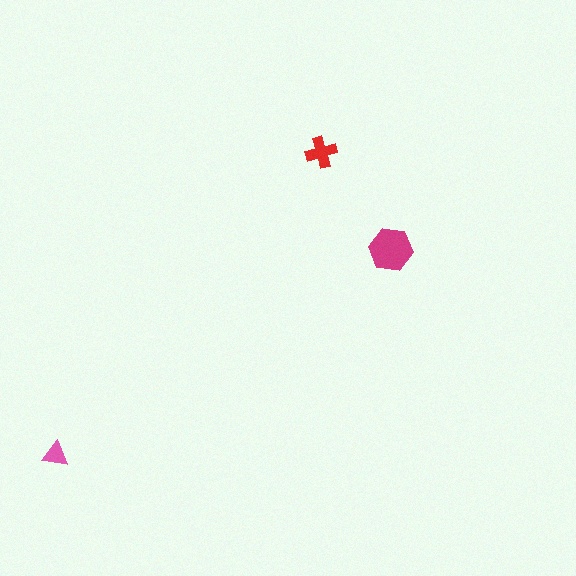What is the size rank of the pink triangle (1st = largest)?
3rd.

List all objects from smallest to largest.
The pink triangle, the red cross, the magenta hexagon.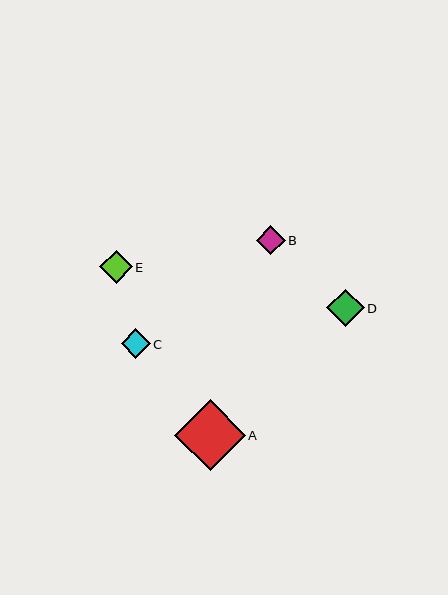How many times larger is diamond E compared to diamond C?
Diamond E is approximately 1.1 times the size of diamond C.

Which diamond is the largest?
Diamond A is the largest with a size of approximately 71 pixels.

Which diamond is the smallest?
Diamond B is the smallest with a size of approximately 29 pixels.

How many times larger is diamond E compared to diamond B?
Diamond E is approximately 1.1 times the size of diamond B.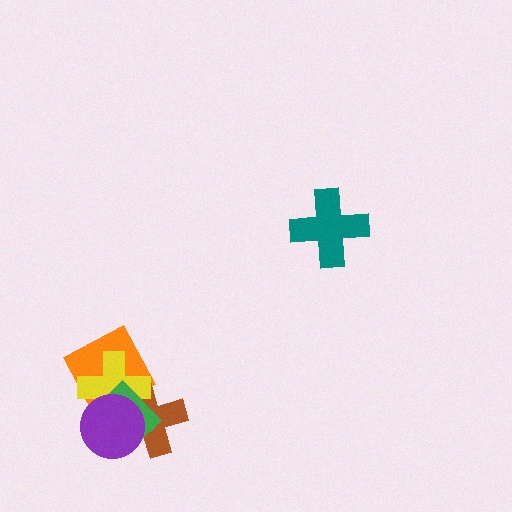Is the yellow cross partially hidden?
Yes, it is partially covered by another shape.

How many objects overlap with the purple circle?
4 objects overlap with the purple circle.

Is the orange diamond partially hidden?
Yes, it is partially covered by another shape.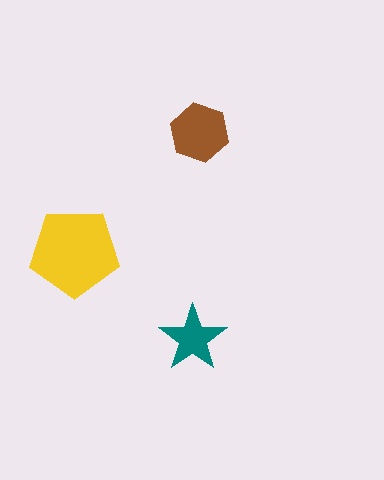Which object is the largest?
The yellow pentagon.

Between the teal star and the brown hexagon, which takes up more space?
The brown hexagon.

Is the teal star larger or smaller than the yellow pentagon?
Smaller.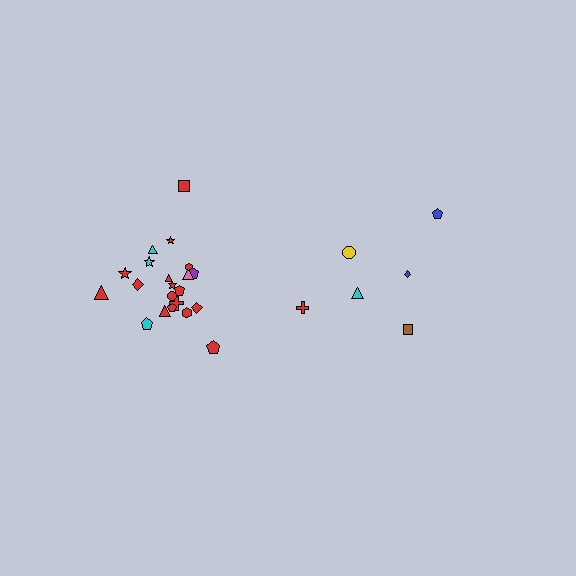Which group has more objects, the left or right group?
The left group.